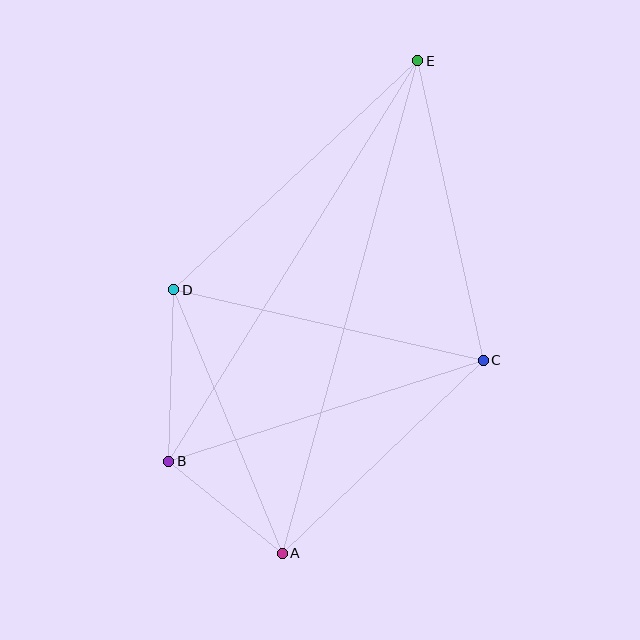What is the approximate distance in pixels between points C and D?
The distance between C and D is approximately 317 pixels.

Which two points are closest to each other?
Points A and B are closest to each other.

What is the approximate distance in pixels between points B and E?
The distance between B and E is approximately 471 pixels.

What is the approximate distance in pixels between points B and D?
The distance between B and D is approximately 172 pixels.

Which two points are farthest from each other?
Points A and E are farthest from each other.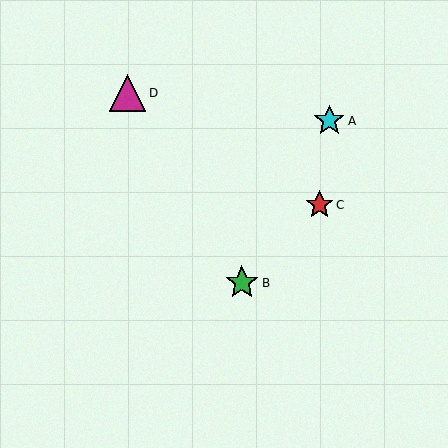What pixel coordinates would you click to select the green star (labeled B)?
Click at (242, 283) to select the green star B.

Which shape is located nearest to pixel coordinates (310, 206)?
The red star (labeled C) at (320, 205) is nearest to that location.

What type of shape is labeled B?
Shape B is a green star.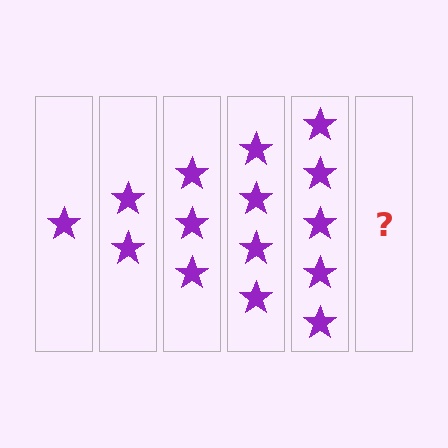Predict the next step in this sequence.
The next step is 6 stars.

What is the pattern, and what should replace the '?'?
The pattern is that each step adds one more star. The '?' should be 6 stars.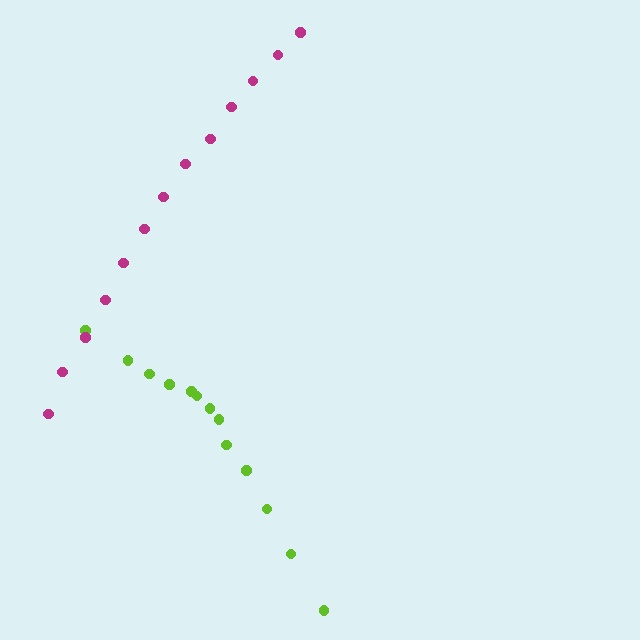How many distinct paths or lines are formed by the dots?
There are 2 distinct paths.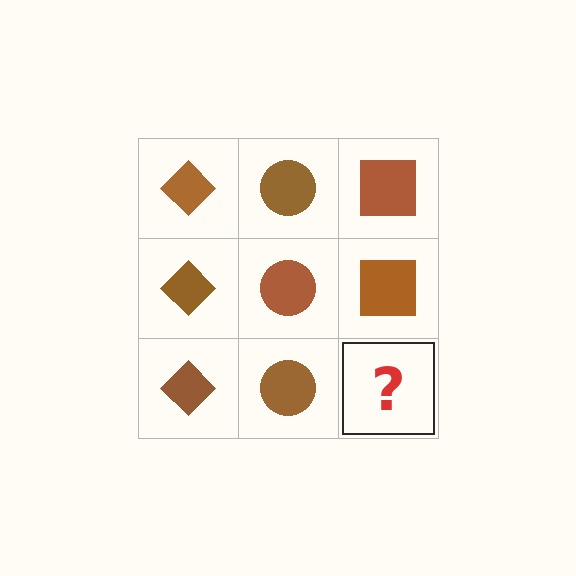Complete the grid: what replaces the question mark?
The question mark should be replaced with a brown square.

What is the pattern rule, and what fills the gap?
The rule is that each column has a consistent shape. The gap should be filled with a brown square.